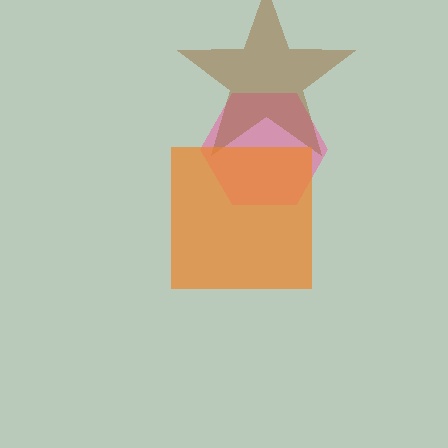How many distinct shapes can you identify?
There are 3 distinct shapes: a pink hexagon, a brown star, an orange square.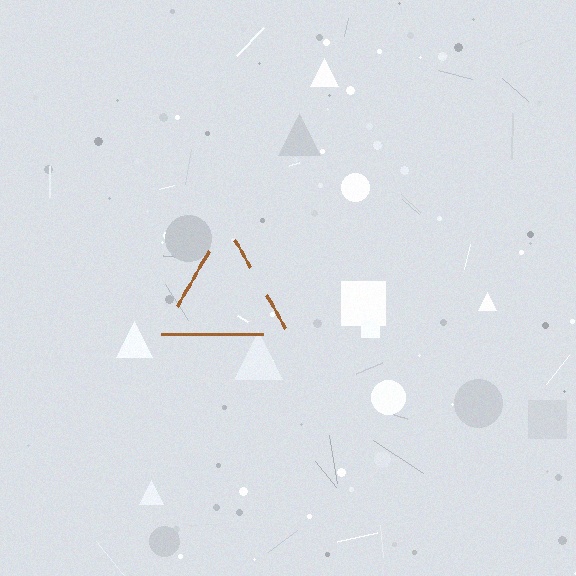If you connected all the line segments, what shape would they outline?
They would outline a triangle.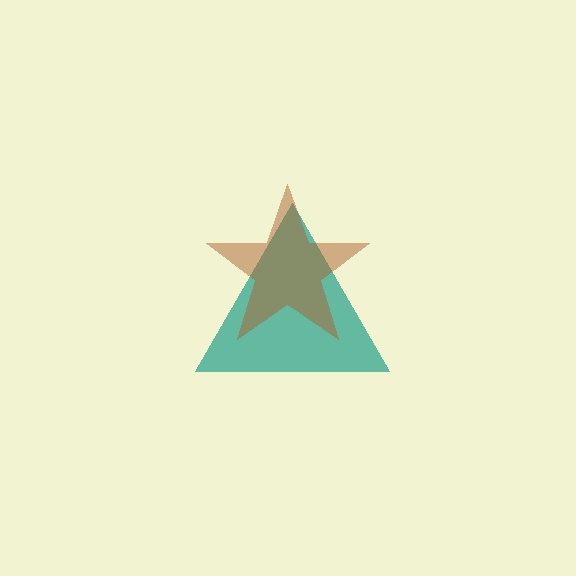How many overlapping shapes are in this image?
There are 2 overlapping shapes in the image.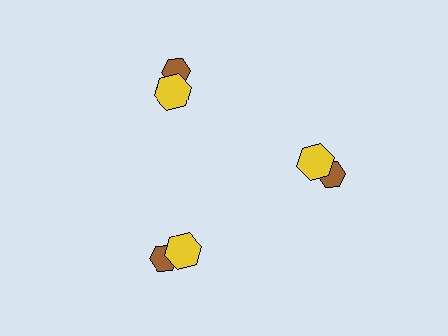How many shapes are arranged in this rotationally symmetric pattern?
There are 6 shapes, arranged in 3 groups of 2.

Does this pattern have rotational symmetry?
Yes, this pattern has 3-fold rotational symmetry. It looks the same after rotating 120 degrees around the center.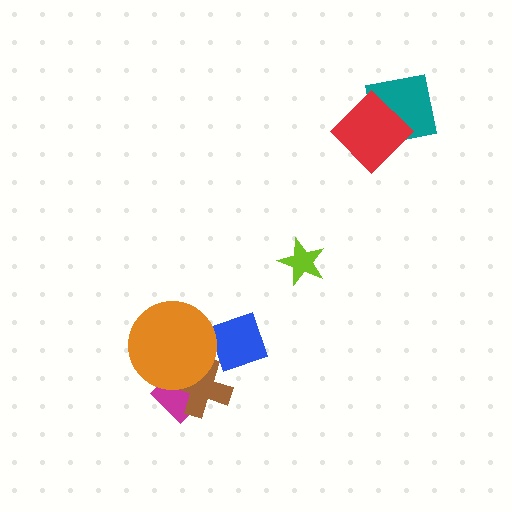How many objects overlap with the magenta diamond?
2 objects overlap with the magenta diamond.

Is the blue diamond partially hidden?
Yes, it is partially covered by another shape.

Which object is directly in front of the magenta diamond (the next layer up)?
The brown cross is directly in front of the magenta diamond.